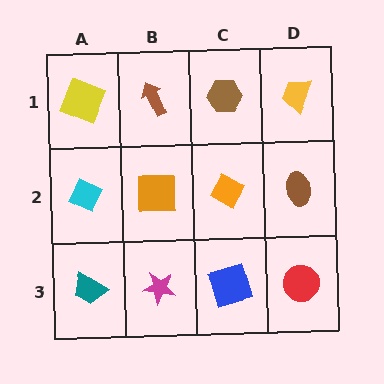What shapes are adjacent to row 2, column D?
A yellow trapezoid (row 1, column D), a red circle (row 3, column D), an orange diamond (row 2, column C).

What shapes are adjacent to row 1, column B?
An orange square (row 2, column B), a yellow square (row 1, column A), a brown hexagon (row 1, column C).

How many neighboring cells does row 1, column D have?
2.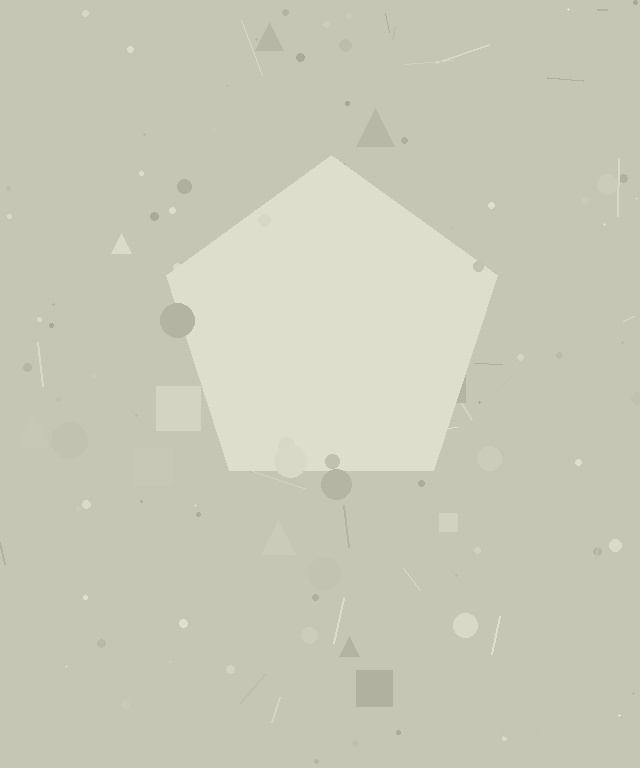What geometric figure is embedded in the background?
A pentagon is embedded in the background.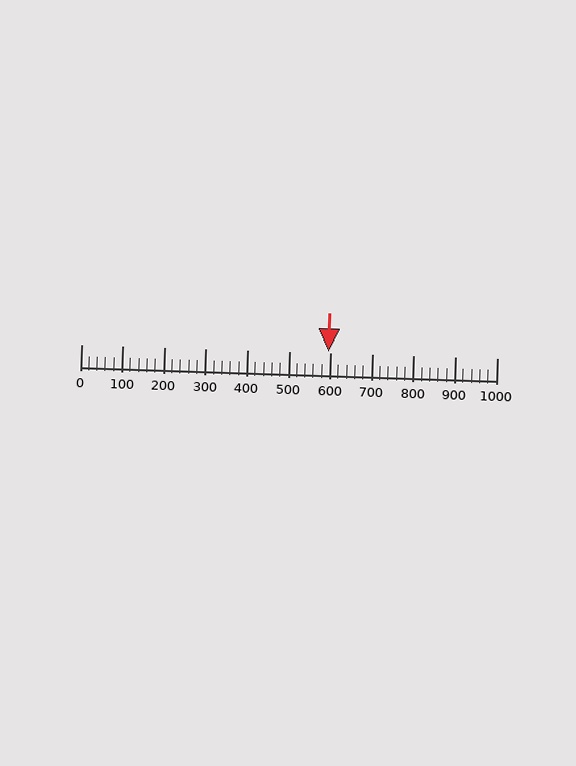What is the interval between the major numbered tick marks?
The major tick marks are spaced 100 units apart.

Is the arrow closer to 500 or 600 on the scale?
The arrow is closer to 600.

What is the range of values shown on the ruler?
The ruler shows values from 0 to 1000.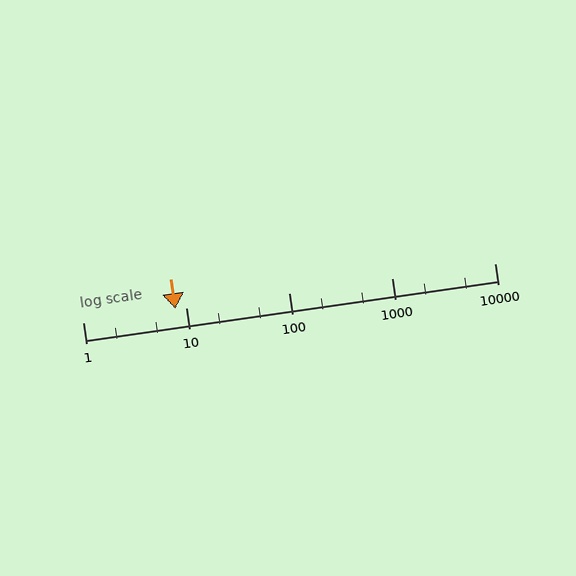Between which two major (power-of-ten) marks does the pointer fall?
The pointer is between 1 and 10.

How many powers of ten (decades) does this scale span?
The scale spans 4 decades, from 1 to 10000.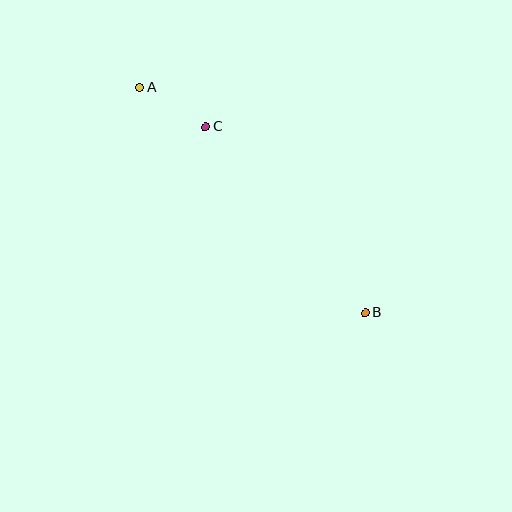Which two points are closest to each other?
Points A and C are closest to each other.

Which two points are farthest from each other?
Points A and B are farthest from each other.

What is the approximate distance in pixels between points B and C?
The distance between B and C is approximately 244 pixels.